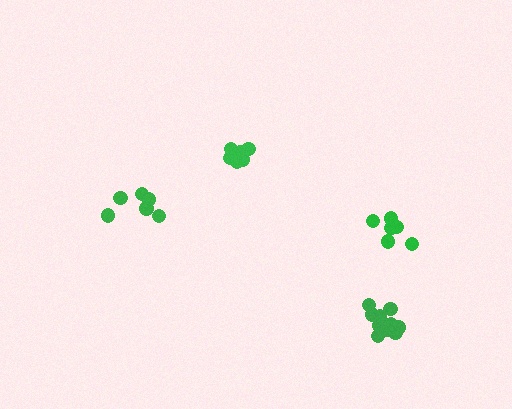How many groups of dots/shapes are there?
There are 4 groups.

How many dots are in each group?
Group 1: 6 dots, Group 2: 6 dots, Group 3: 6 dots, Group 4: 10 dots (28 total).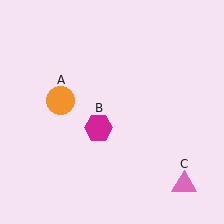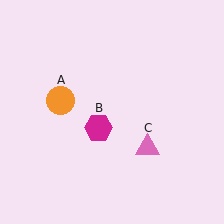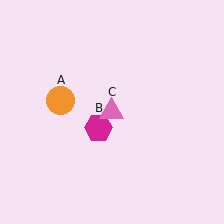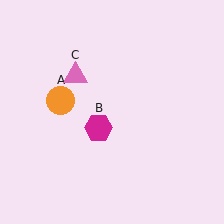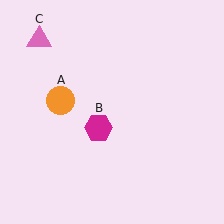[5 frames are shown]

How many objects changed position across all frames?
1 object changed position: pink triangle (object C).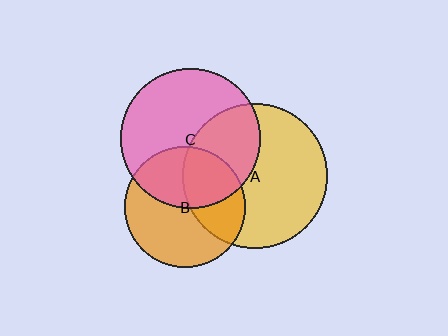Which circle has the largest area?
Circle A (yellow).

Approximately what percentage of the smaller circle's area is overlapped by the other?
Approximately 35%.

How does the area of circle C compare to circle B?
Approximately 1.3 times.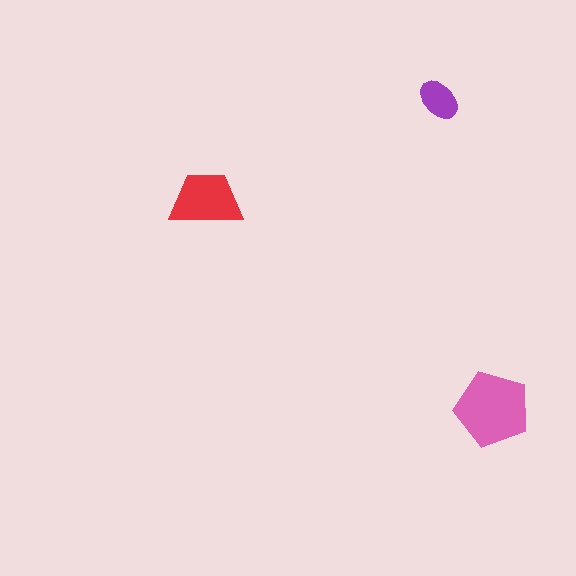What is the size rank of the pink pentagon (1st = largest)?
1st.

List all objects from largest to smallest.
The pink pentagon, the red trapezoid, the purple ellipse.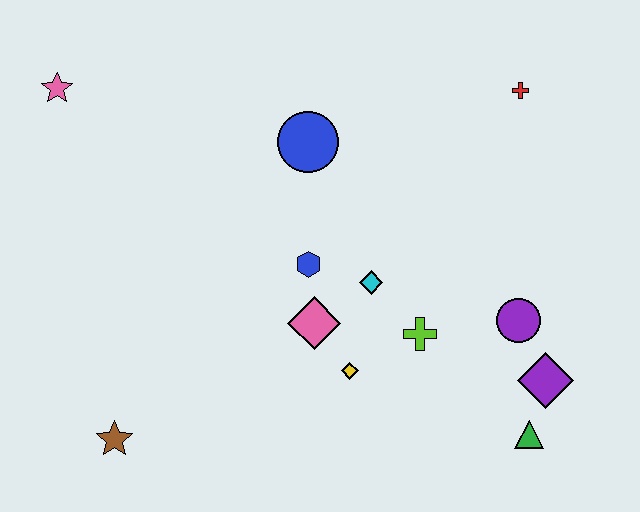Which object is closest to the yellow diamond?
The pink diamond is closest to the yellow diamond.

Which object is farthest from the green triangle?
The pink star is farthest from the green triangle.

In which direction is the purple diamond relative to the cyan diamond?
The purple diamond is to the right of the cyan diamond.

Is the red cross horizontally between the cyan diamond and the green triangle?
Yes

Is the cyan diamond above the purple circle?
Yes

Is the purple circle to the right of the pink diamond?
Yes